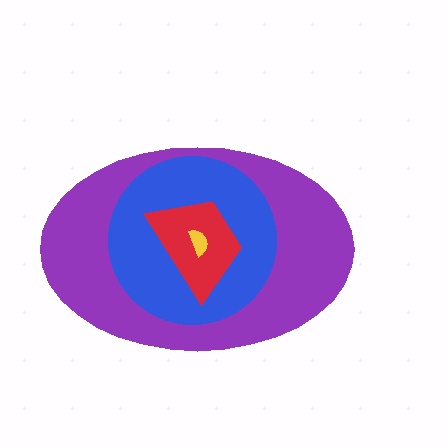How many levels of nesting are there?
4.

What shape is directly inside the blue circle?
The red trapezoid.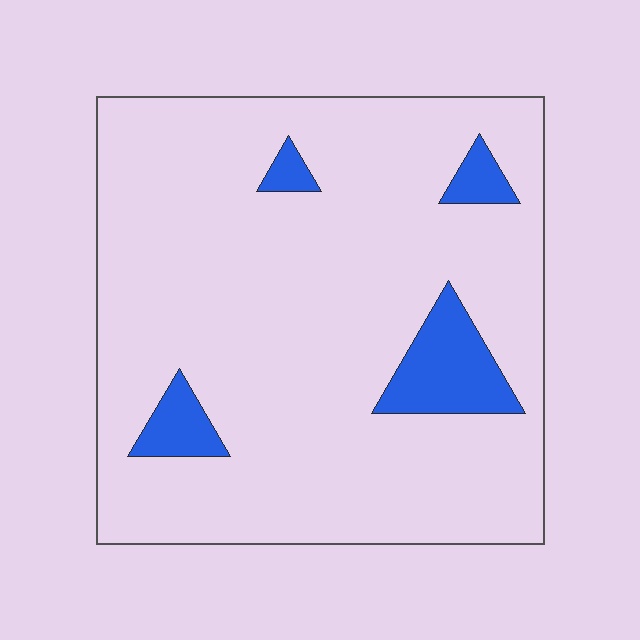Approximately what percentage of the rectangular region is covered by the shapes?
Approximately 10%.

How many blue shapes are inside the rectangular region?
4.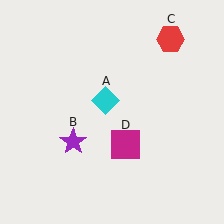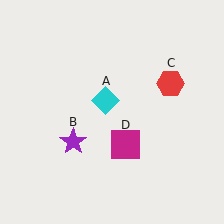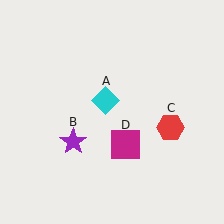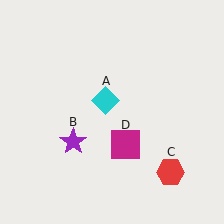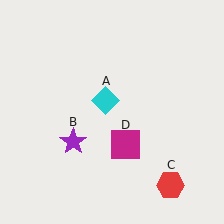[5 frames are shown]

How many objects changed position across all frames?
1 object changed position: red hexagon (object C).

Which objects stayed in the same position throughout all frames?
Cyan diamond (object A) and purple star (object B) and magenta square (object D) remained stationary.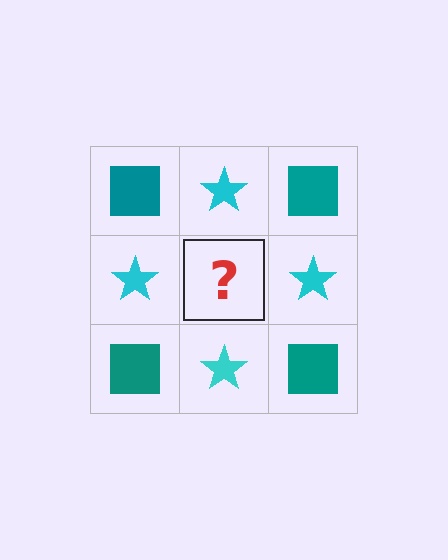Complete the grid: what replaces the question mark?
The question mark should be replaced with a teal square.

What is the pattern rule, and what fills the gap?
The rule is that it alternates teal square and cyan star in a checkerboard pattern. The gap should be filled with a teal square.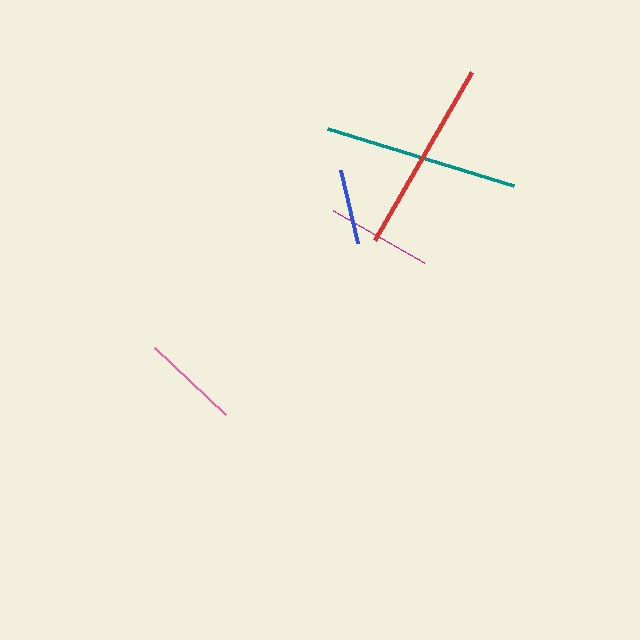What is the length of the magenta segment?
The magenta segment is approximately 106 pixels long.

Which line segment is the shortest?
The blue line is the shortest at approximately 75 pixels.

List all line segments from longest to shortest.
From longest to shortest: teal, red, magenta, pink, blue.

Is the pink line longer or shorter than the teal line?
The teal line is longer than the pink line.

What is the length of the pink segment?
The pink segment is approximately 98 pixels long.